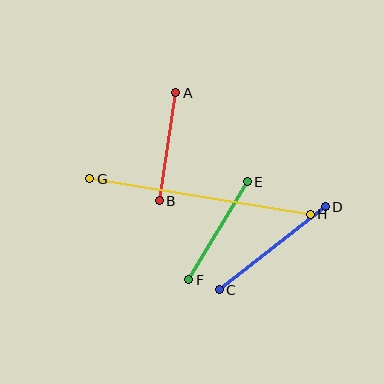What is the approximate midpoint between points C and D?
The midpoint is at approximately (272, 248) pixels.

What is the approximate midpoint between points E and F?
The midpoint is at approximately (218, 231) pixels.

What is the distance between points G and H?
The distance is approximately 223 pixels.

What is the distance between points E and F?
The distance is approximately 114 pixels.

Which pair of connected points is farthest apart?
Points G and H are farthest apart.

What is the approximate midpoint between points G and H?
The midpoint is at approximately (200, 196) pixels.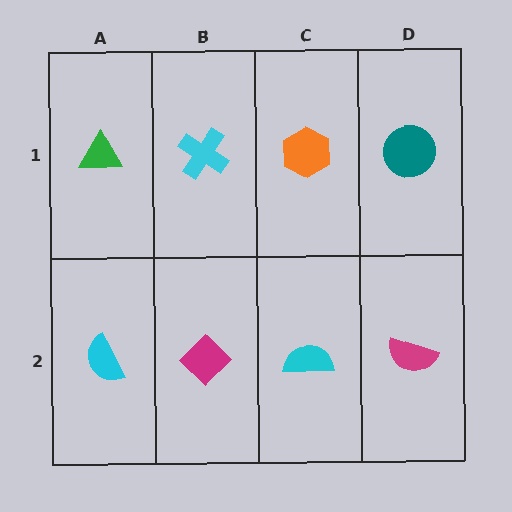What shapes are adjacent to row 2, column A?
A green triangle (row 1, column A), a magenta diamond (row 2, column B).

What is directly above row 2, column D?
A teal circle.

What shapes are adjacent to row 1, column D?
A magenta semicircle (row 2, column D), an orange hexagon (row 1, column C).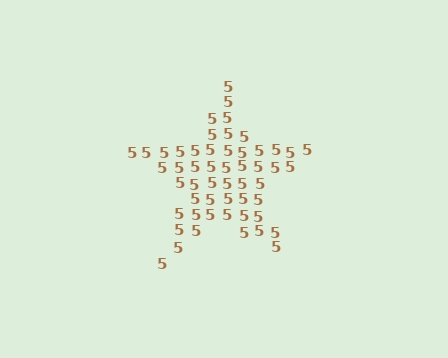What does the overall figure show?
The overall figure shows a star.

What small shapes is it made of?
It is made of small digit 5's.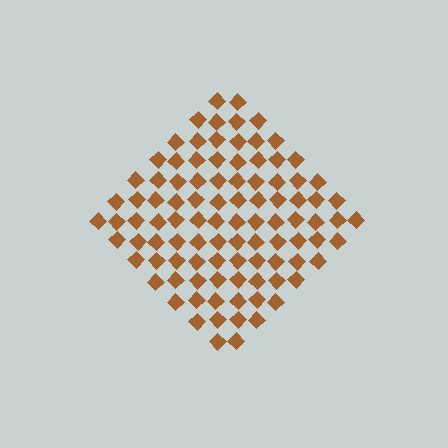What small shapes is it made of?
It is made of small diamonds.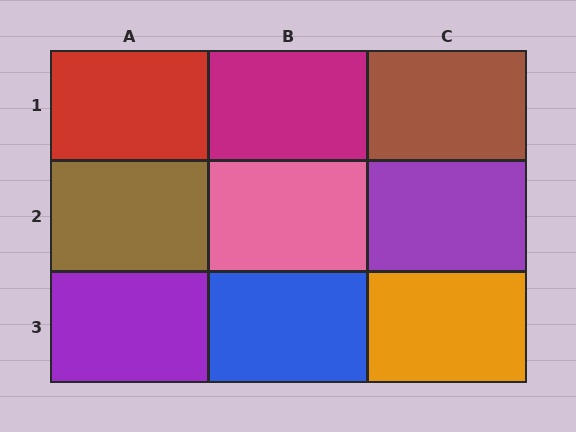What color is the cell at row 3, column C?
Orange.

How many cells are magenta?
1 cell is magenta.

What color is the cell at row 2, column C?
Purple.